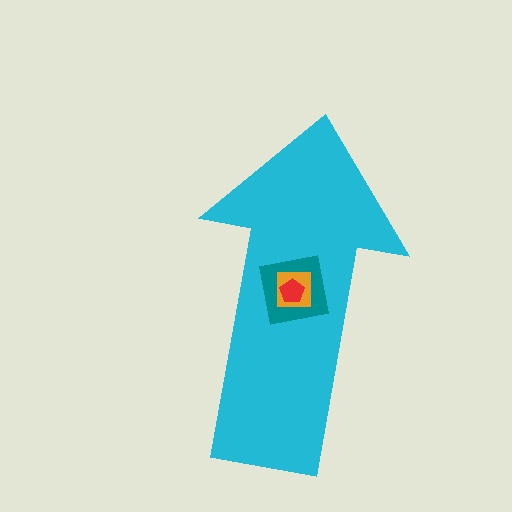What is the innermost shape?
The red pentagon.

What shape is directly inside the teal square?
The orange square.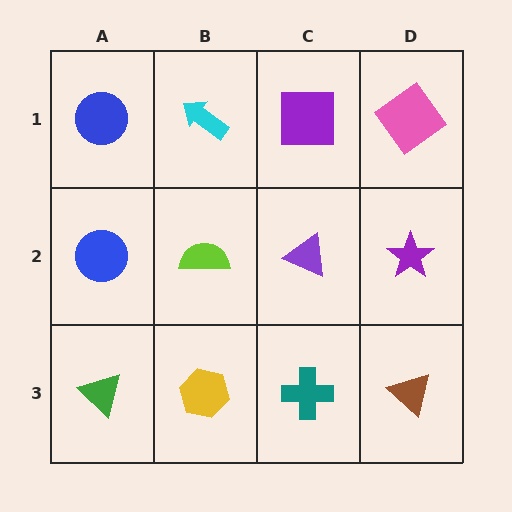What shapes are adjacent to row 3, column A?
A blue circle (row 2, column A), a yellow hexagon (row 3, column B).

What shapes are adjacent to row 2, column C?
A purple square (row 1, column C), a teal cross (row 3, column C), a lime semicircle (row 2, column B), a purple star (row 2, column D).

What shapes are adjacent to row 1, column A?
A blue circle (row 2, column A), a cyan arrow (row 1, column B).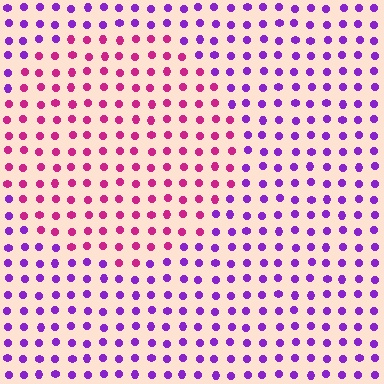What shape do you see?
I see a circle.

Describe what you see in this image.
The image is filled with small purple elements in a uniform arrangement. A circle-shaped region is visible where the elements are tinted to a slightly different hue, forming a subtle color boundary.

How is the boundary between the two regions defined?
The boundary is defined purely by a slight shift in hue (about 46 degrees). Spacing, size, and orientation are identical on both sides.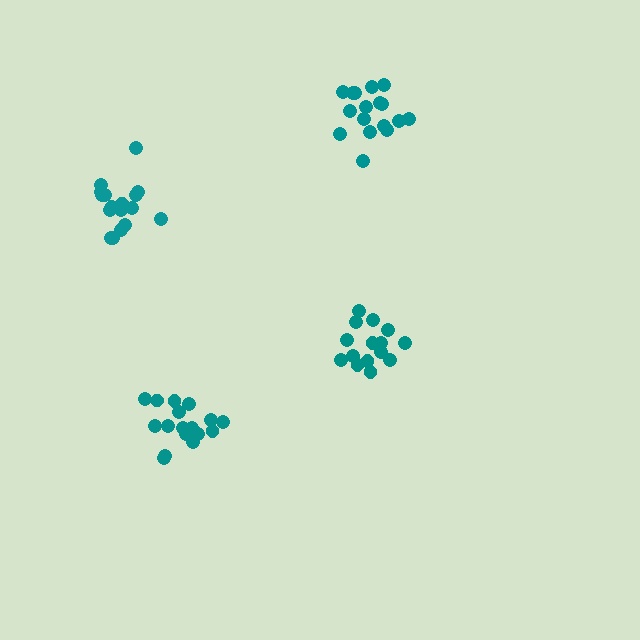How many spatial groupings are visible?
There are 4 spatial groupings.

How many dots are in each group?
Group 1: 18 dots, Group 2: 15 dots, Group 3: 17 dots, Group 4: 17 dots (67 total).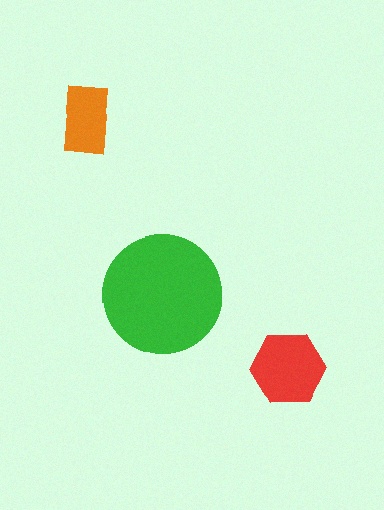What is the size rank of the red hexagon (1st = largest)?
2nd.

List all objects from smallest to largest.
The orange rectangle, the red hexagon, the green circle.